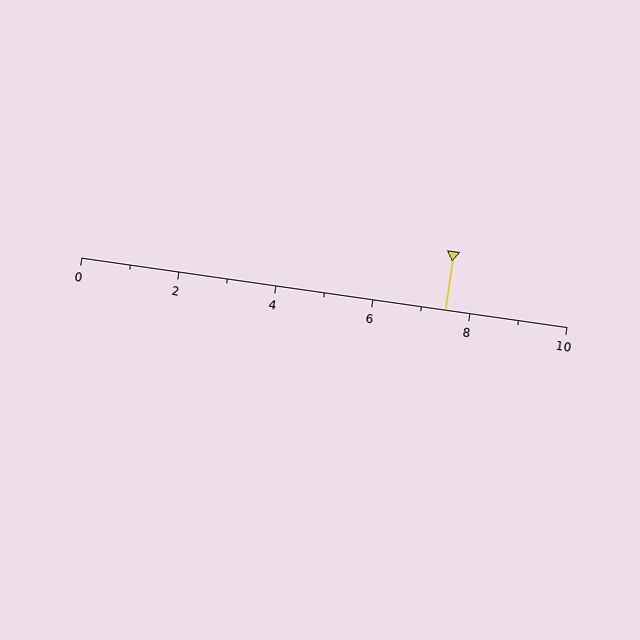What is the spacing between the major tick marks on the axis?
The major ticks are spaced 2 apart.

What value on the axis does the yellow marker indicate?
The marker indicates approximately 7.5.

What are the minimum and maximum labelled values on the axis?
The axis runs from 0 to 10.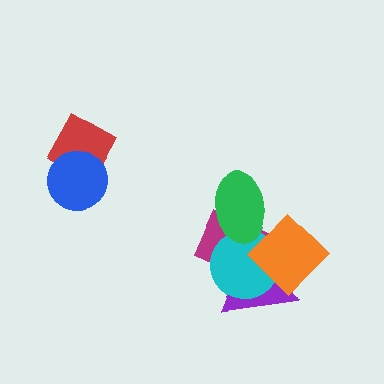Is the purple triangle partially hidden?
Yes, it is partially covered by another shape.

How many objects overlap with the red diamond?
1 object overlaps with the red diamond.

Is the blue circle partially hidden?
No, no other shape covers it.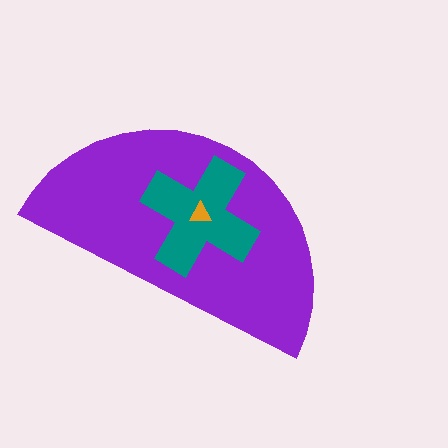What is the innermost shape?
The orange triangle.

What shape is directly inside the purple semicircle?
The teal cross.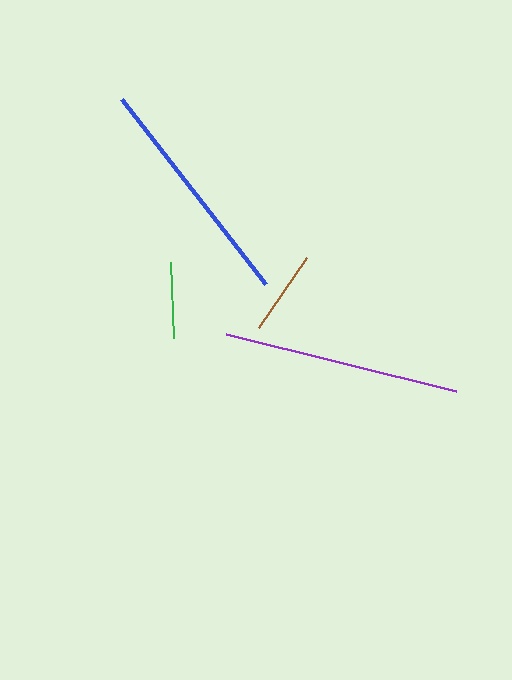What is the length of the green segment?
The green segment is approximately 75 pixels long.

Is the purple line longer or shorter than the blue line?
The purple line is longer than the blue line.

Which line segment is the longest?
The purple line is the longest at approximately 237 pixels.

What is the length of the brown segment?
The brown segment is approximately 85 pixels long.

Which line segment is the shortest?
The green line is the shortest at approximately 75 pixels.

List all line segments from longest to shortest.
From longest to shortest: purple, blue, brown, green.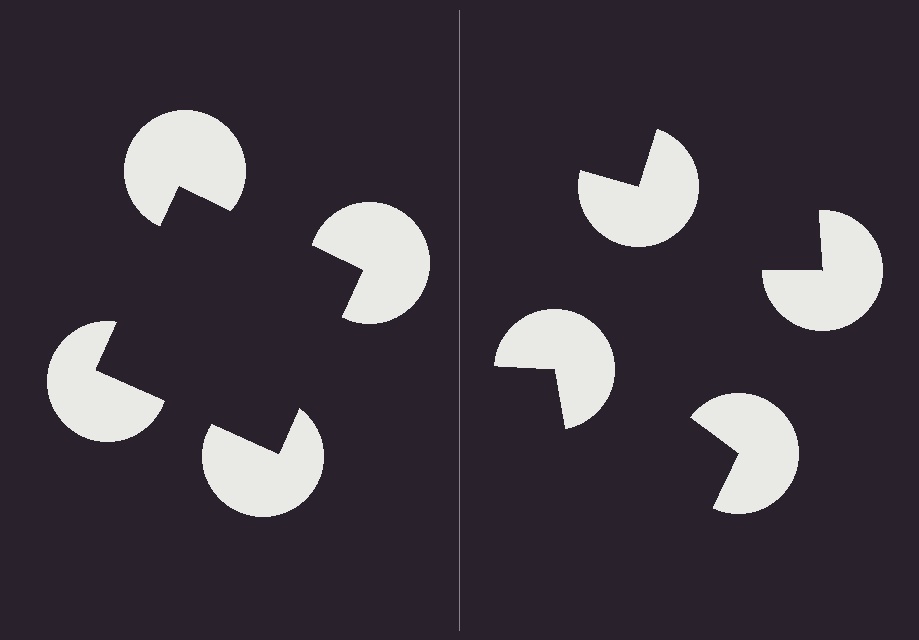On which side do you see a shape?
An illusory square appears on the left side. On the right side the wedge cuts are rotated, so no coherent shape forms.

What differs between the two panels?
The pac-man discs are positioned identically on both sides; only the wedge orientations differ. On the left they align to a square; on the right they are misaligned.